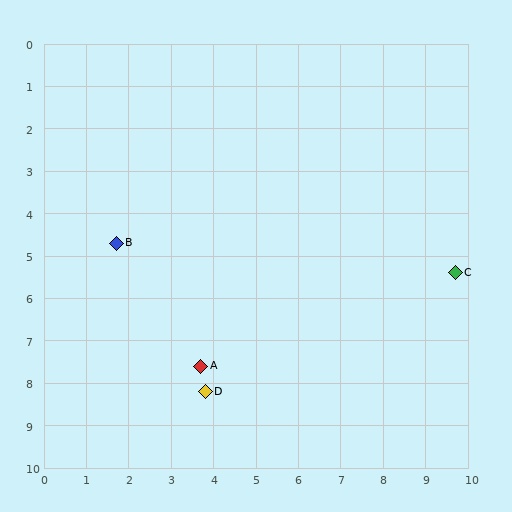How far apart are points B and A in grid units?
Points B and A are about 3.5 grid units apart.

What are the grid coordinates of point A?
Point A is at approximately (3.7, 7.6).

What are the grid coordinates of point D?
Point D is at approximately (3.8, 8.2).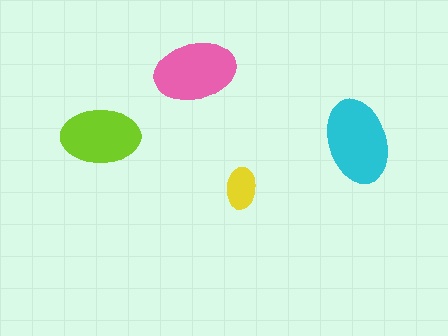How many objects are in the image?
There are 4 objects in the image.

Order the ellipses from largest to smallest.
the cyan one, the pink one, the lime one, the yellow one.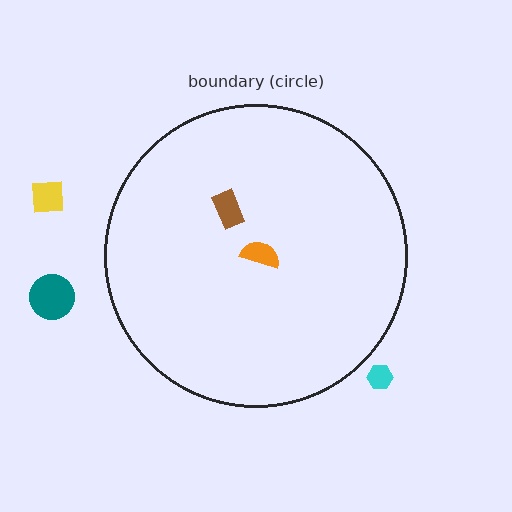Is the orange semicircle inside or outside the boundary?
Inside.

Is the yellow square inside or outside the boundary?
Outside.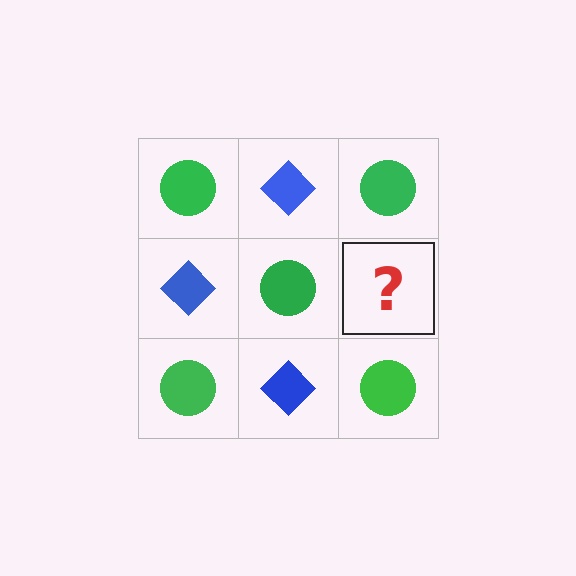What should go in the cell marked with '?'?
The missing cell should contain a blue diamond.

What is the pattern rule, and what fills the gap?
The rule is that it alternates green circle and blue diamond in a checkerboard pattern. The gap should be filled with a blue diamond.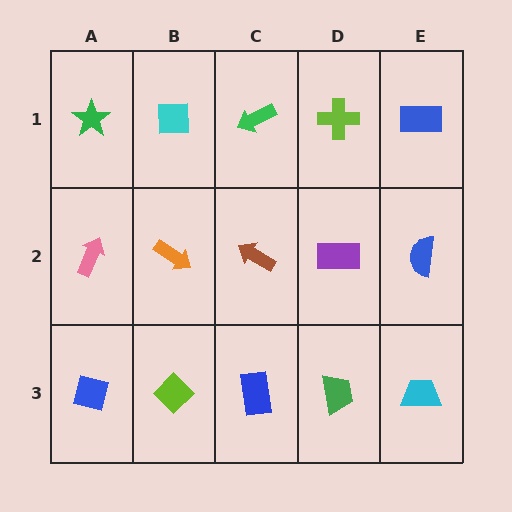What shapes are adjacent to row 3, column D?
A purple rectangle (row 2, column D), a blue rectangle (row 3, column C), a cyan trapezoid (row 3, column E).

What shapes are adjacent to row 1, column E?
A blue semicircle (row 2, column E), a lime cross (row 1, column D).